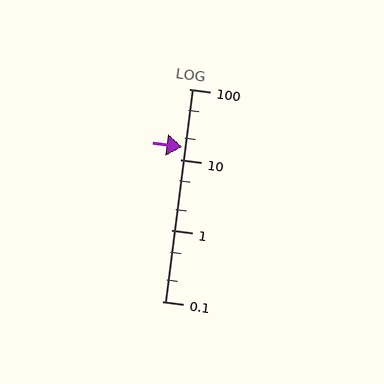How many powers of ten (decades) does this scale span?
The scale spans 3 decades, from 0.1 to 100.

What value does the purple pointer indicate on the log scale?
The pointer indicates approximately 15.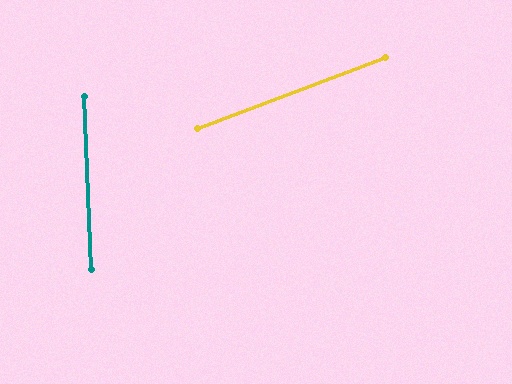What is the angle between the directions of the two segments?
Approximately 72 degrees.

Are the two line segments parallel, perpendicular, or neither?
Neither parallel nor perpendicular — they differ by about 72°.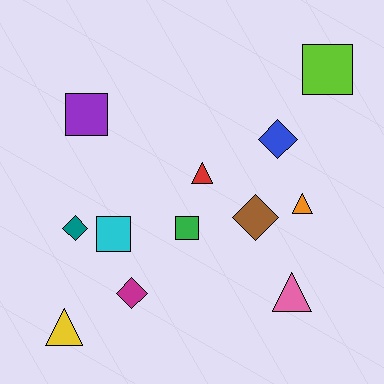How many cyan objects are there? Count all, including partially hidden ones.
There is 1 cyan object.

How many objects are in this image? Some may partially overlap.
There are 12 objects.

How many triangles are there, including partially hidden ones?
There are 4 triangles.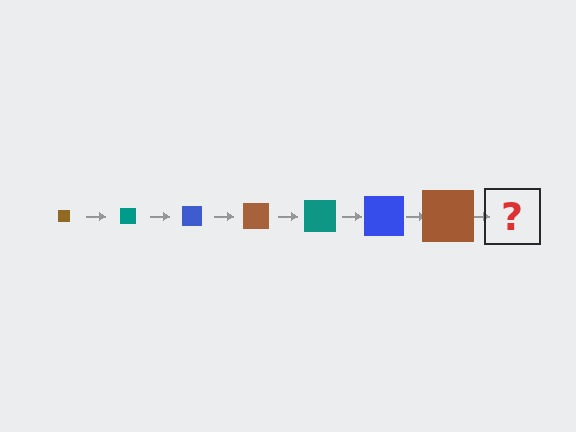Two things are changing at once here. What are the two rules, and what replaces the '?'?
The two rules are that the square grows larger each step and the color cycles through brown, teal, and blue. The '?' should be a teal square, larger than the previous one.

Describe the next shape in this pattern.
It should be a teal square, larger than the previous one.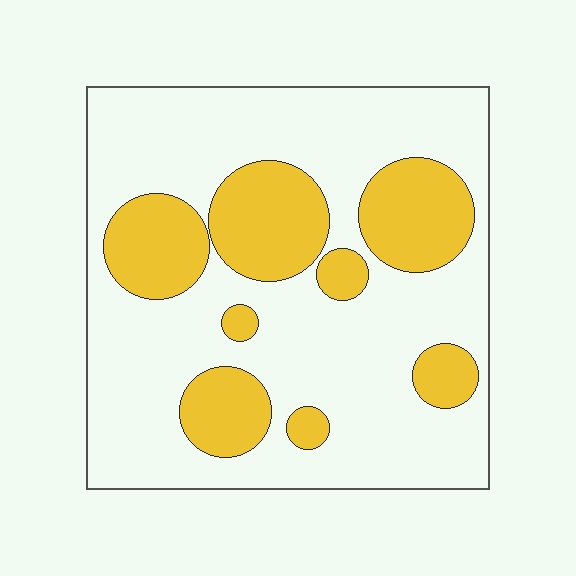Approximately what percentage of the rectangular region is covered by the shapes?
Approximately 30%.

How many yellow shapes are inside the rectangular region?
8.